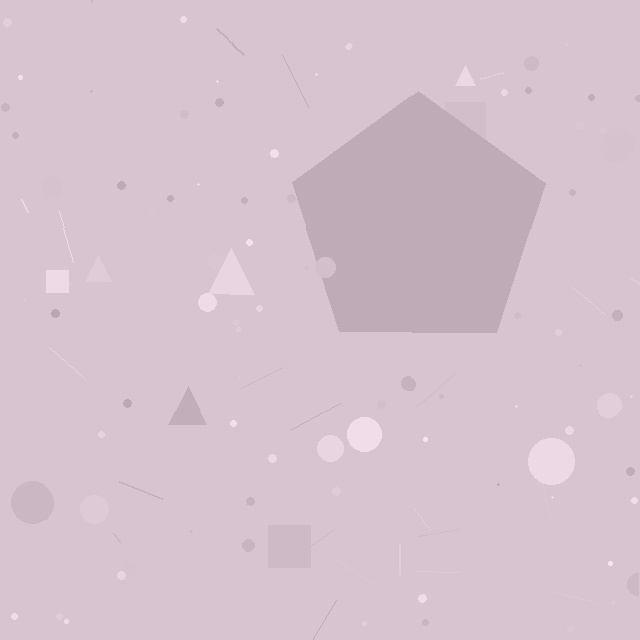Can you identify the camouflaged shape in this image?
The camouflaged shape is a pentagon.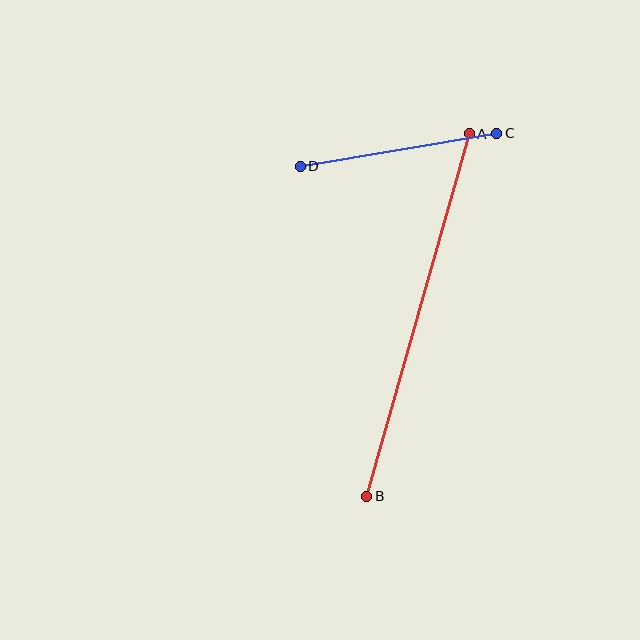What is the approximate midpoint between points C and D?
The midpoint is at approximately (398, 150) pixels.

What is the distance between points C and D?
The distance is approximately 200 pixels.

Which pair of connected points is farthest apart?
Points A and B are farthest apart.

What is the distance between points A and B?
The distance is approximately 377 pixels.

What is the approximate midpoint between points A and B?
The midpoint is at approximately (418, 315) pixels.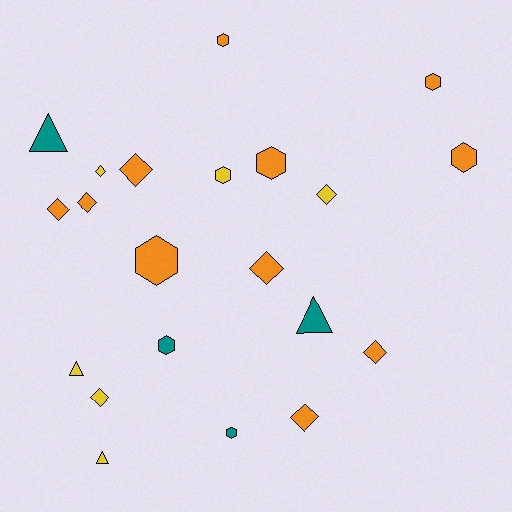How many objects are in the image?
There are 21 objects.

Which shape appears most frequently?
Diamond, with 9 objects.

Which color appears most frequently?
Orange, with 11 objects.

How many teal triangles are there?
There are 2 teal triangles.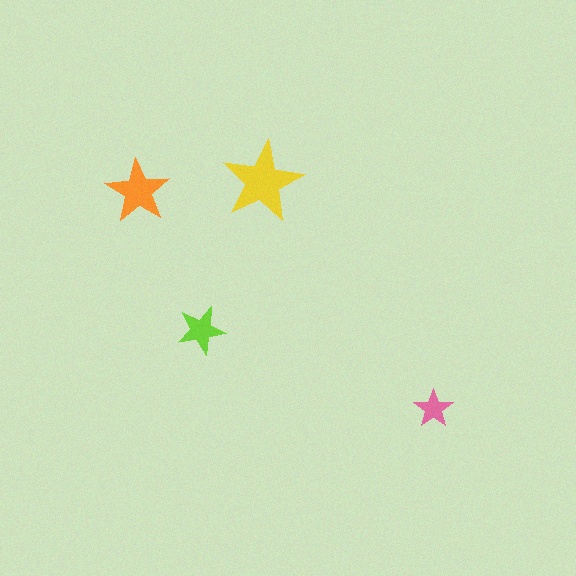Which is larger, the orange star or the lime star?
The orange one.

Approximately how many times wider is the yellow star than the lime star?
About 1.5 times wider.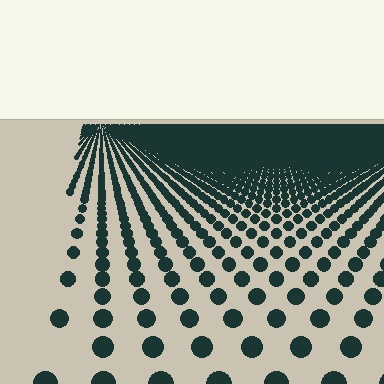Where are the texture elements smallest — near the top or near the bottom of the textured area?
Near the top.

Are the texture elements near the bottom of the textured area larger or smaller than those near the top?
Larger. Near the bottom, elements are closer to the viewer and appear at a bigger on-screen size.